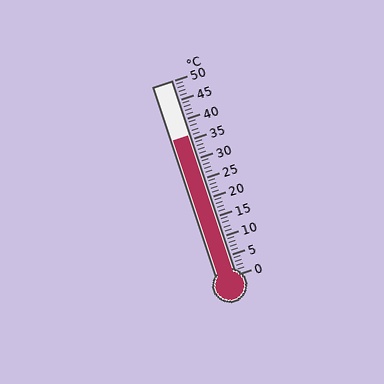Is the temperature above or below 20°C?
The temperature is above 20°C.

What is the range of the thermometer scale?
The thermometer scale ranges from 0°C to 50°C.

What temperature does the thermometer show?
The thermometer shows approximately 36°C.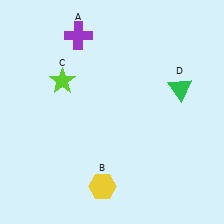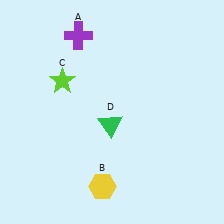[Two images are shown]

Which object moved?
The green triangle (D) moved left.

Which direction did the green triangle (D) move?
The green triangle (D) moved left.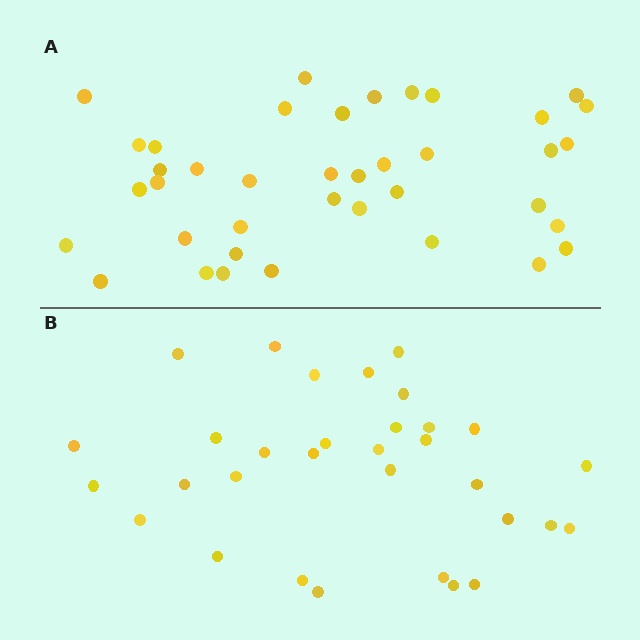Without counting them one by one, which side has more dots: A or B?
Region A (the top region) has more dots.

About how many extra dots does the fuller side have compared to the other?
Region A has roughly 8 or so more dots than region B.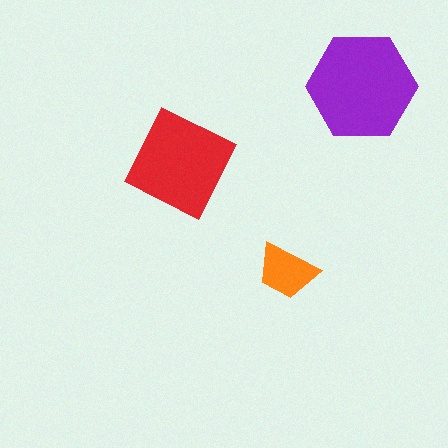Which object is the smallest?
The orange trapezoid.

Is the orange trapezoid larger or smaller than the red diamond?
Smaller.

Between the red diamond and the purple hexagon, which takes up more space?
The purple hexagon.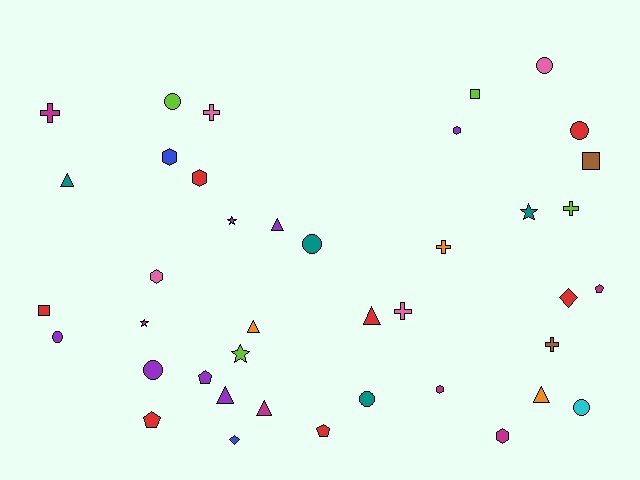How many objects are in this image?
There are 40 objects.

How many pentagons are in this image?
There are 4 pentagons.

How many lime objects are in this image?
There are 4 lime objects.